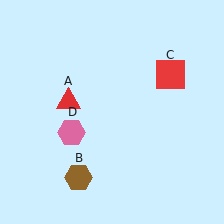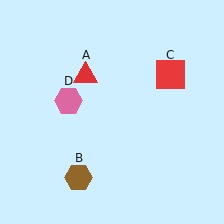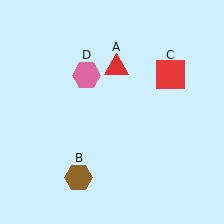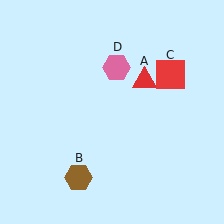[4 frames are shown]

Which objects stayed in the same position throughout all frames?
Brown hexagon (object B) and red square (object C) remained stationary.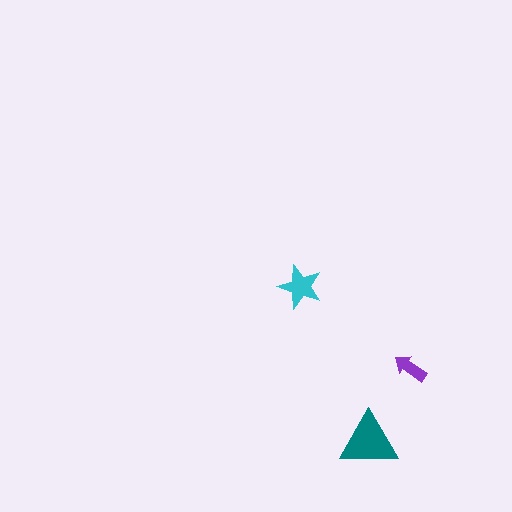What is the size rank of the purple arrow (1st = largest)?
3rd.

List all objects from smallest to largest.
The purple arrow, the cyan star, the teal triangle.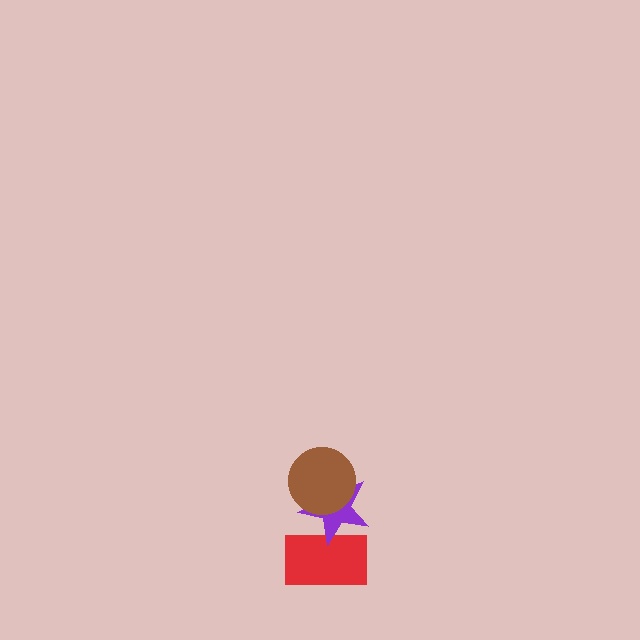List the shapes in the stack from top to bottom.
From top to bottom: the brown circle, the purple star, the red rectangle.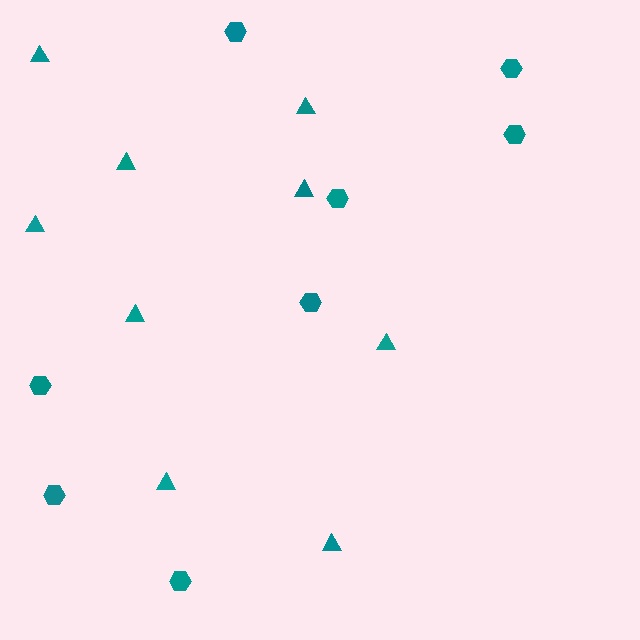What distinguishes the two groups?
There are 2 groups: one group of hexagons (8) and one group of triangles (9).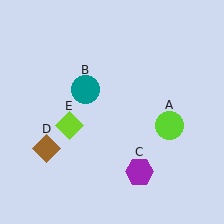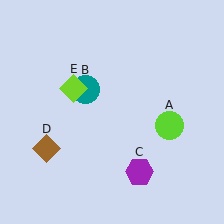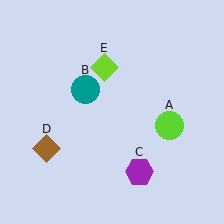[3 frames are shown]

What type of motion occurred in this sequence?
The lime diamond (object E) rotated clockwise around the center of the scene.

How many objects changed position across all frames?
1 object changed position: lime diamond (object E).